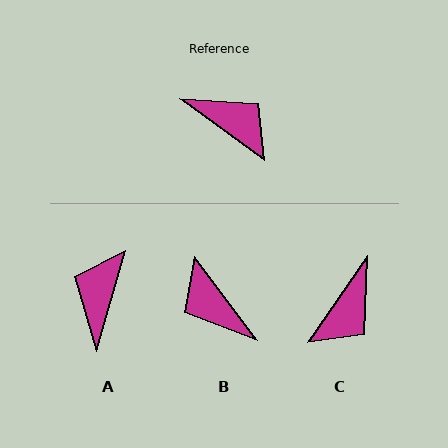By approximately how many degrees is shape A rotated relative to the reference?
Approximately 110 degrees counter-clockwise.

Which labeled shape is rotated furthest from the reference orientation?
B, about 163 degrees away.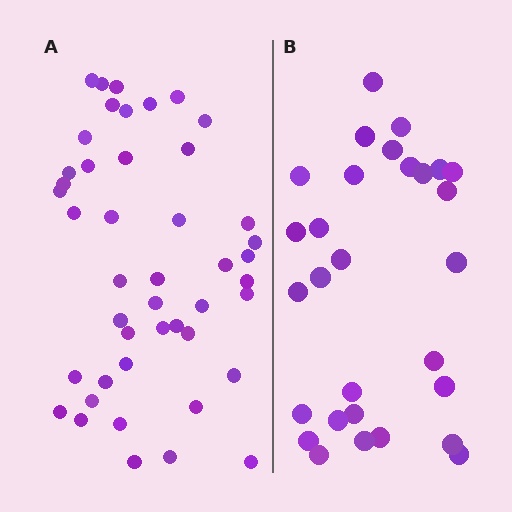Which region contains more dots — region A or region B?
Region A (the left region) has more dots.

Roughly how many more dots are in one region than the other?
Region A has approximately 15 more dots than region B.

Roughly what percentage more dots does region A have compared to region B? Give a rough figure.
About 55% more.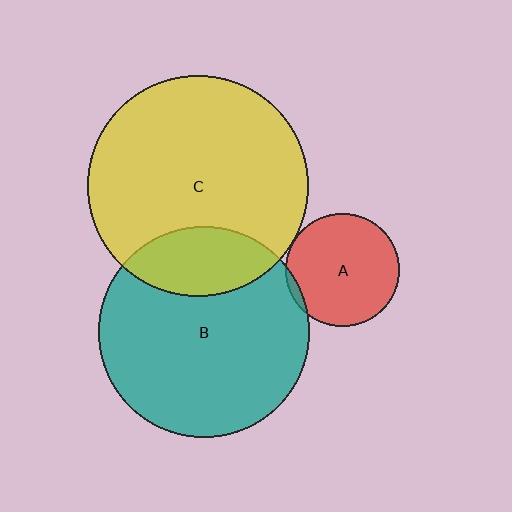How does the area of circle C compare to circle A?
Approximately 3.8 times.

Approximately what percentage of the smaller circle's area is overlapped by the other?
Approximately 5%.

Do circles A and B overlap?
Yes.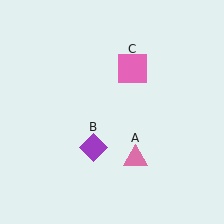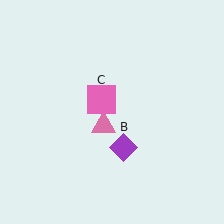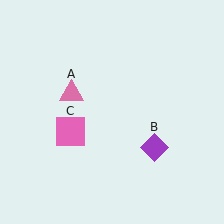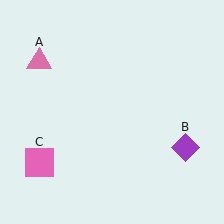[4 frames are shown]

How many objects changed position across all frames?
3 objects changed position: pink triangle (object A), purple diamond (object B), pink square (object C).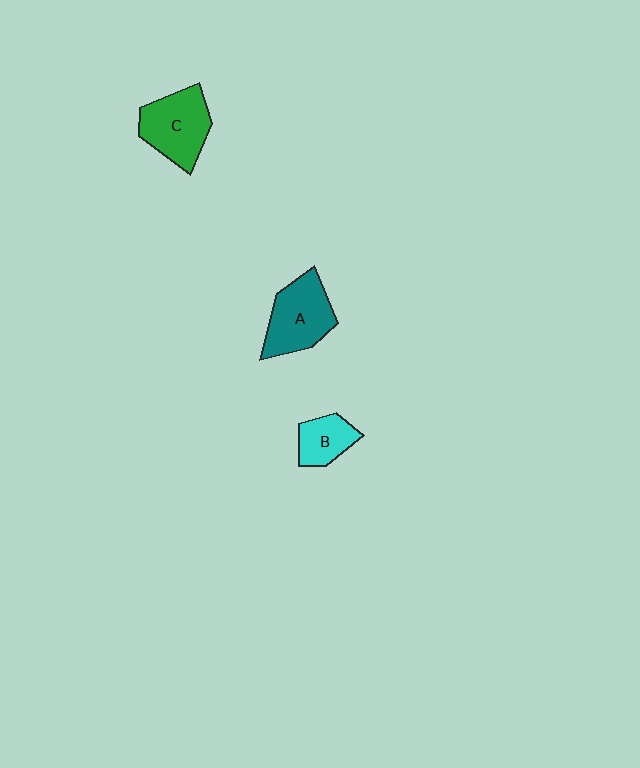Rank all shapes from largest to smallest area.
From largest to smallest: C (green), A (teal), B (cyan).